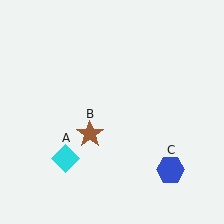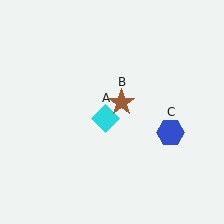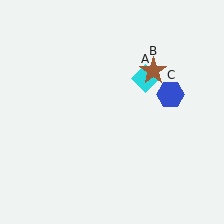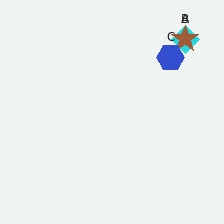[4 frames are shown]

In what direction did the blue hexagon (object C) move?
The blue hexagon (object C) moved up.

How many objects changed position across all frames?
3 objects changed position: cyan diamond (object A), brown star (object B), blue hexagon (object C).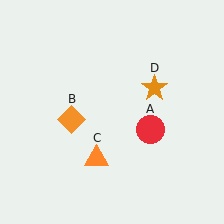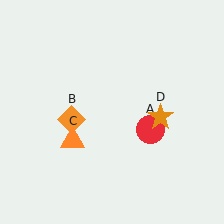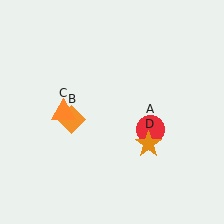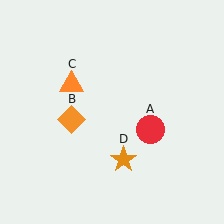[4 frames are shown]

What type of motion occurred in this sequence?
The orange triangle (object C), orange star (object D) rotated clockwise around the center of the scene.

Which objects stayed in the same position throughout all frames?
Red circle (object A) and orange diamond (object B) remained stationary.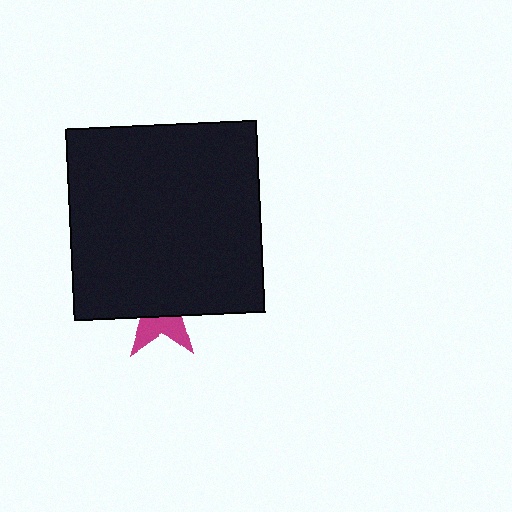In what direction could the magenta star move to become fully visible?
The magenta star could move down. That would shift it out from behind the black rectangle entirely.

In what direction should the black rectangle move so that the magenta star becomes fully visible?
The black rectangle should move up. That is the shortest direction to clear the overlap and leave the magenta star fully visible.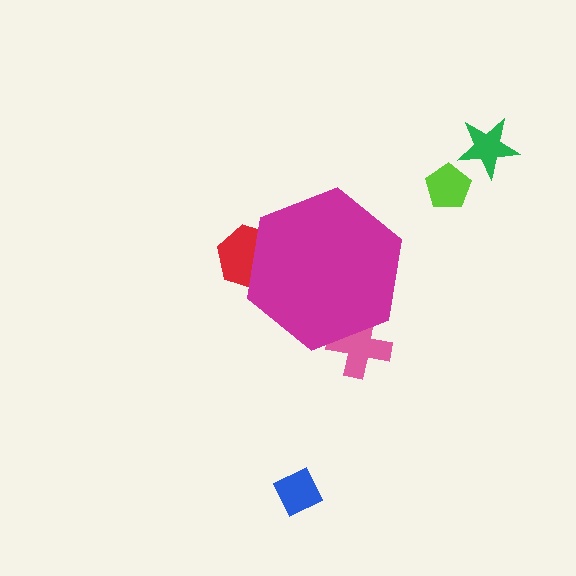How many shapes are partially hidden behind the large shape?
2 shapes are partially hidden.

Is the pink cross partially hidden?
Yes, the pink cross is partially hidden behind the magenta hexagon.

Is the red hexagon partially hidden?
Yes, the red hexagon is partially hidden behind the magenta hexagon.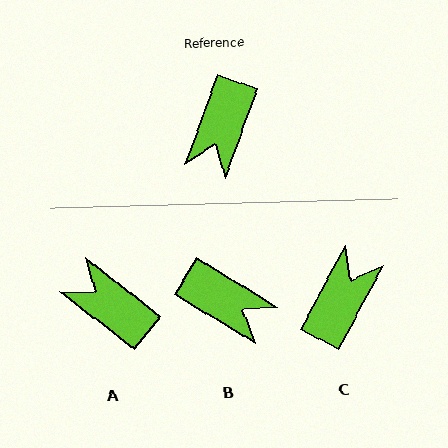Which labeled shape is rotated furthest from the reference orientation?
C, about 172 degrees away.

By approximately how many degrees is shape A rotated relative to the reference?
Approximately 108 degrees clockwise.